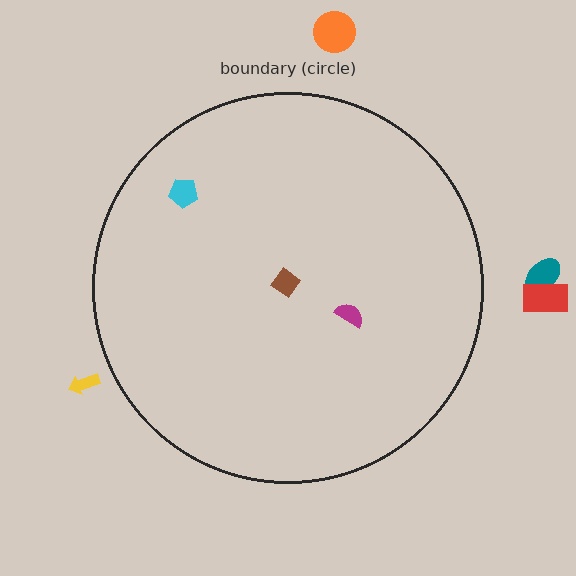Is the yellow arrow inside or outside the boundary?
Outside.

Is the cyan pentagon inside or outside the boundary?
Inside.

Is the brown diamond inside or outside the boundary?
Inside.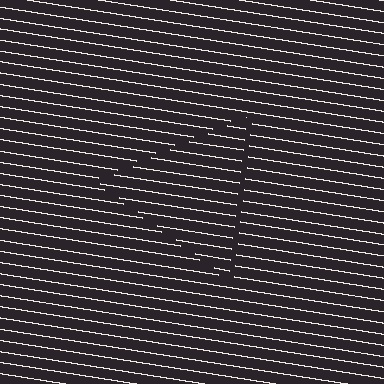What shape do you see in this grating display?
An illusory triangle. The interior of the shape contains the same grating, shifted by half a period — the contour is defined by the phase discontinuity where line-ends from the inner and outer gratings abut.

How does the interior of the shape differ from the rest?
The interior of the shape contains the same grating, shifted by half a period — the contour is defined by the phase discontinuity where line-ends from the inner and outer gratings abut.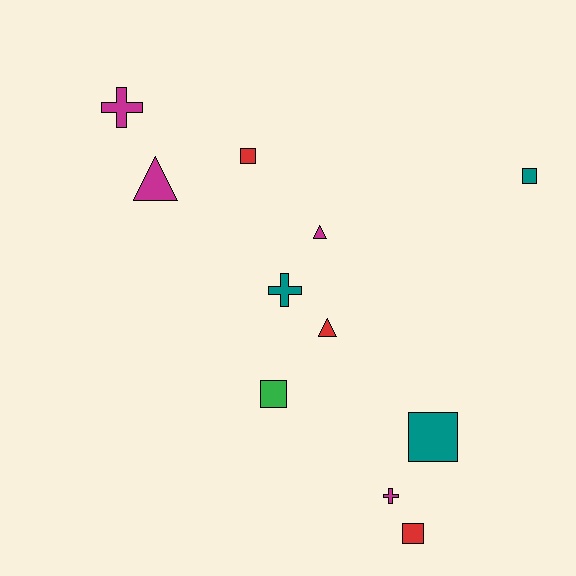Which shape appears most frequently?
Square, with 5 objects.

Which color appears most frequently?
Magenta, with 4 objects.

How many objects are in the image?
There are 11 objects.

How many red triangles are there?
There is 1 red triangle.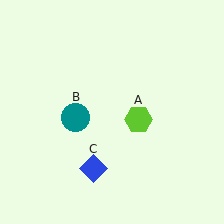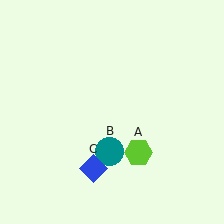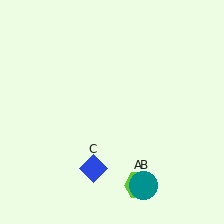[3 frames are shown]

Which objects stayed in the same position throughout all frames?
Blue diamond (object C) remained stationary.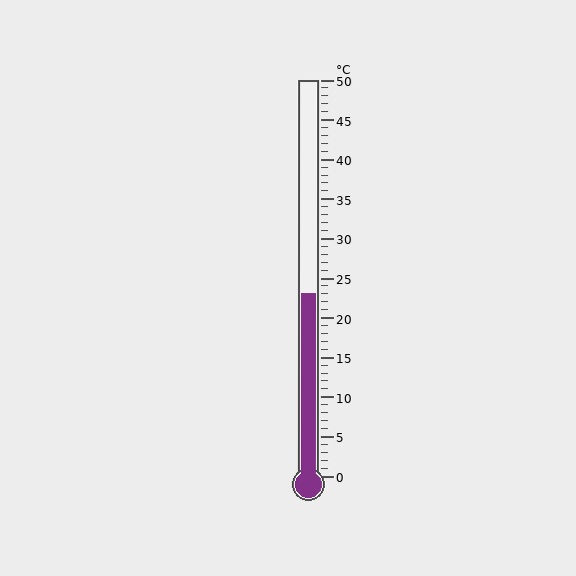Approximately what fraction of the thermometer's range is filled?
The thermometer is filled to approximately 45% of its range.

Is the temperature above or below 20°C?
The temperature is above 20°C.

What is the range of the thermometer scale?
The thermometer scale ranges from 0°C to 50°C.